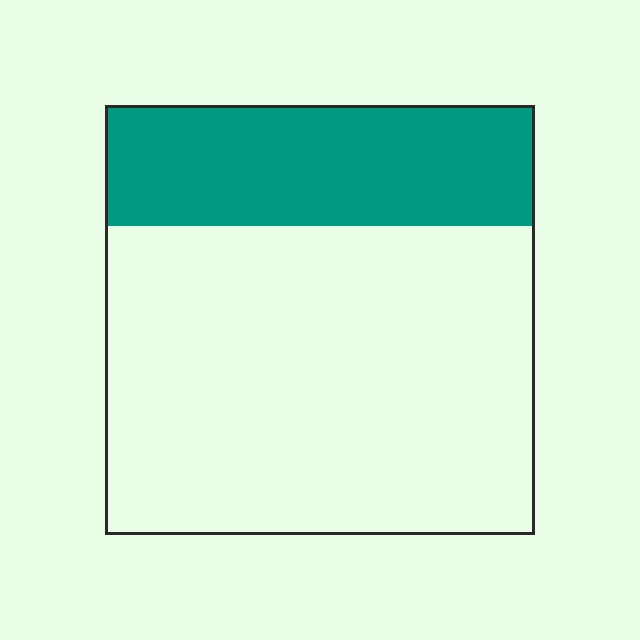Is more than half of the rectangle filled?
No.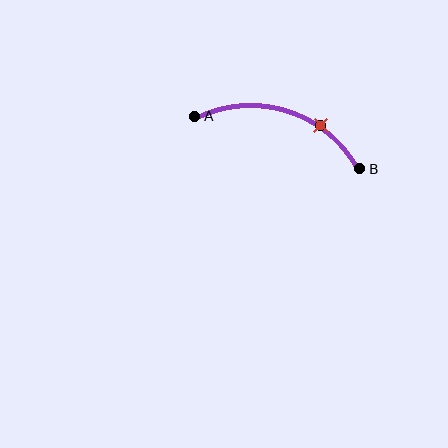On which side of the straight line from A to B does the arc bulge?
The arc bulges above the straight line connecting A and B.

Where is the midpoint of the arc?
The arc midpoint is the point on the curve farthest from the straight line joining A and B. It sits above that line.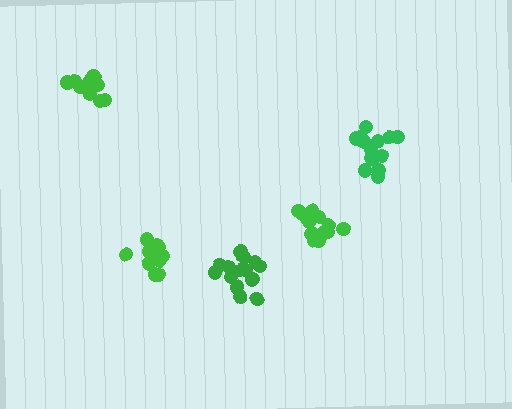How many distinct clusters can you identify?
There are 5 distinct clusters.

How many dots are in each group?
Group 1: 9 dots, Group 2: 11 dots, Group 3: 15 dots, Group 4: 14 dots, Group 5: 14 dots (63 total).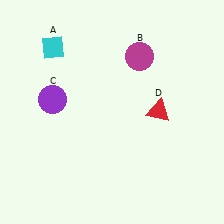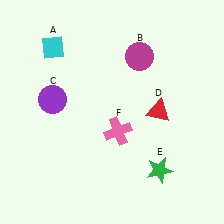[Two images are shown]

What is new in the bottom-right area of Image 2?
A green star (E) was added in the bottom-right area of Image 2.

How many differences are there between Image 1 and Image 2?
There are 2 differences between the two images.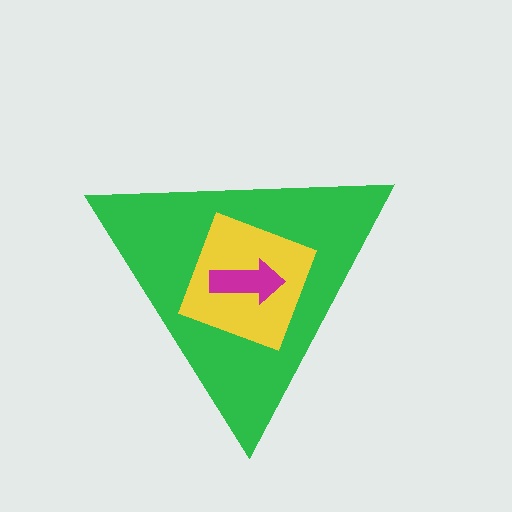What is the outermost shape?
The green triangle.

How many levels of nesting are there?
3.